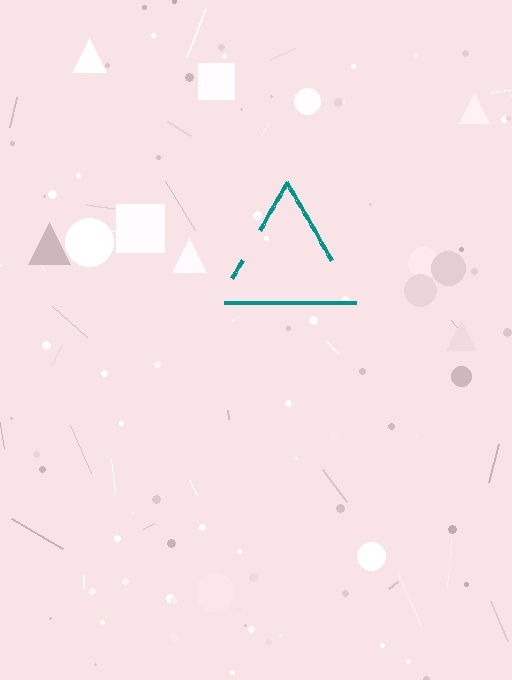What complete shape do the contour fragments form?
The contour fragments form a triangle.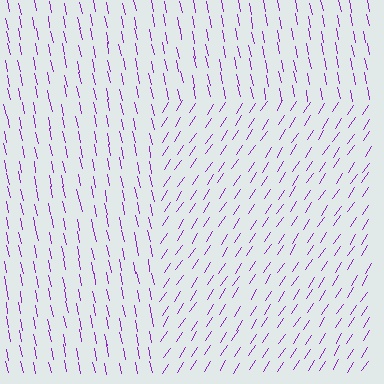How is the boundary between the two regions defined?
The boundary is defined purely by a change in line orientation (approximately 45 degrees difference). All lines are the same color and thickness.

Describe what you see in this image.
The image is filled with small purple line segments. A rectangle region in the image has lines oriented differently from the surrounding lines, creating a visible texture boundary.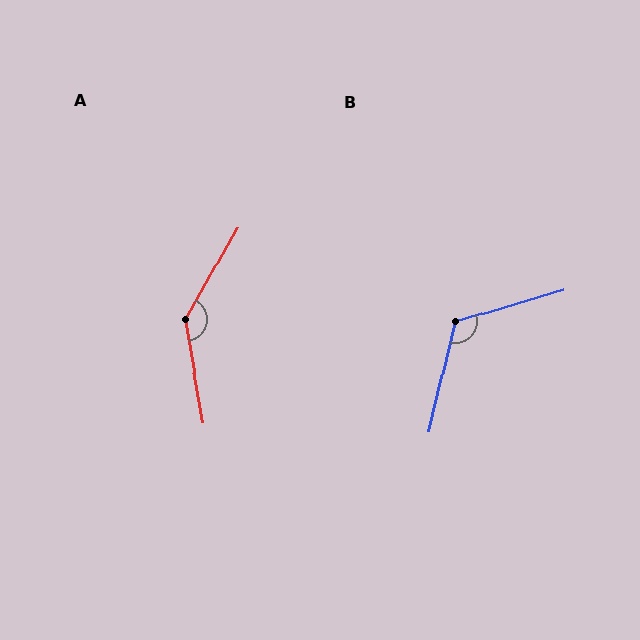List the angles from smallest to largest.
B (120°), A (140°).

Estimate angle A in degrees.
Approximately 140 degrees.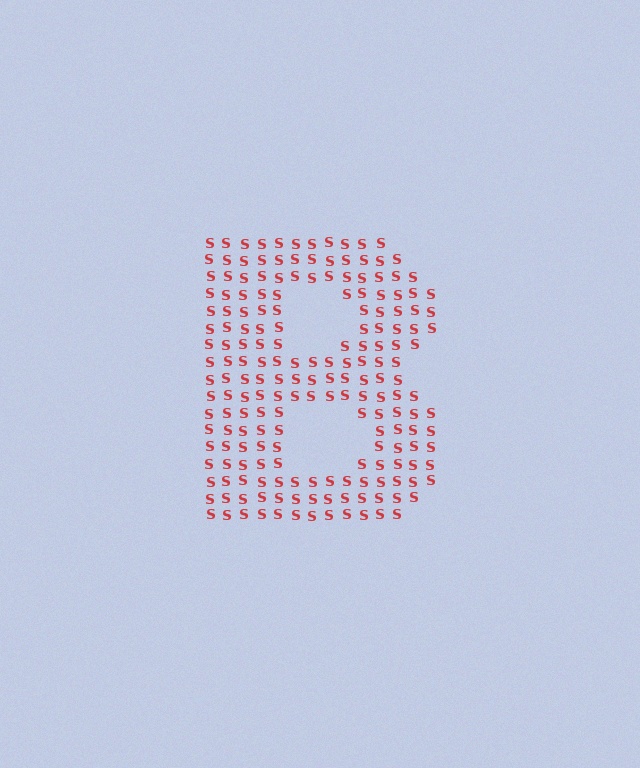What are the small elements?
The small elements are letter S's.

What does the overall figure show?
The overall figure shows the letter B.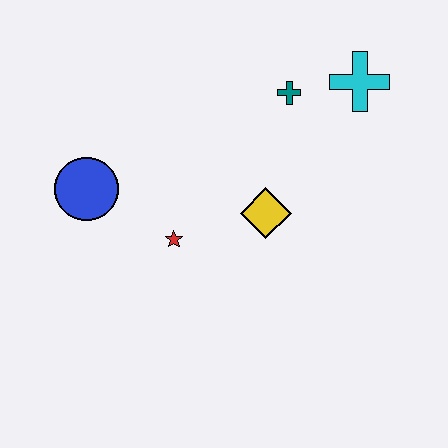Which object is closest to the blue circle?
The red star is closest to the blue circle.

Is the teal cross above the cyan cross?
No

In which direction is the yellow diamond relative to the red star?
The yellow diamond is to the right of the red star.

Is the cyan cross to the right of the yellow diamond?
Yes